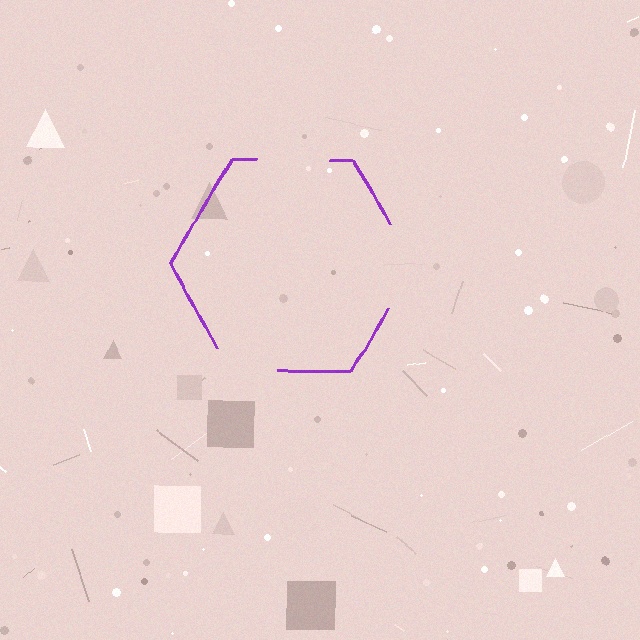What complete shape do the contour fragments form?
The contour fragments form a hexagon.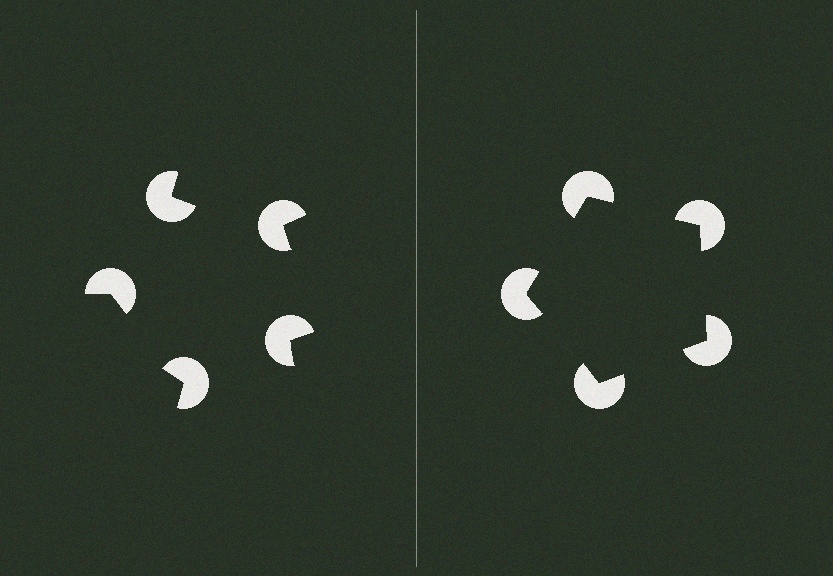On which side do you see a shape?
An illusory pentagon appears on the right side. On the left side the wedge cuts are rotated, so no coherent shape forms.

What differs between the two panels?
The pac-man discs are positioned identically on both sides; only the wedge orientations differ. On the right they align to a pentagon; on the left they are misaligned.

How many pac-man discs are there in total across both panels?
10 — 5 on each side.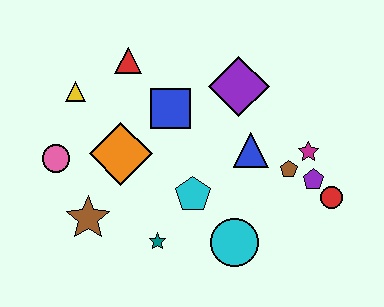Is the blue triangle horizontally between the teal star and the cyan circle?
No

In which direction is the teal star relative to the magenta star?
The teal star is to the left of the magenta star.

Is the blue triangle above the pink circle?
Yes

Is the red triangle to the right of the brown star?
Yes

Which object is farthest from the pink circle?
The red circle is farthest from the pink circle.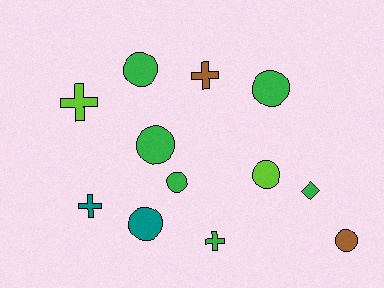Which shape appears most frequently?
Circle, with 7 objects.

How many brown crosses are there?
There is 1 brown cross.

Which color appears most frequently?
Green, with 6 objects.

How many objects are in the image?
There are 12 objects.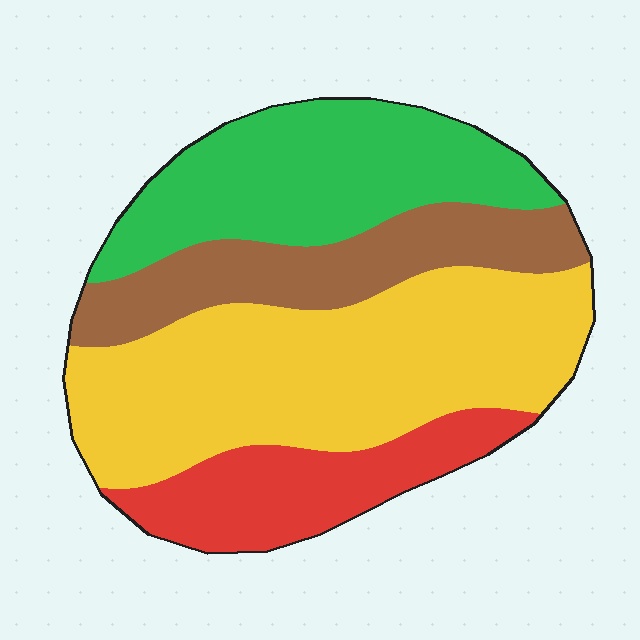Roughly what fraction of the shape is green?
Green covers roughly 25% of the shape.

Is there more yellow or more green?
Yellow.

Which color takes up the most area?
Yellow, at roughly 40%.